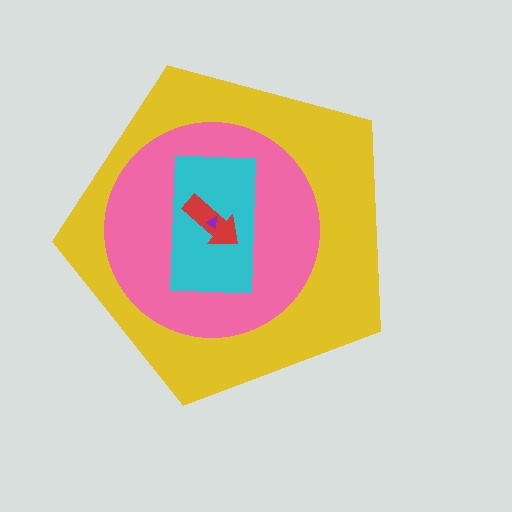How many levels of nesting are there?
5.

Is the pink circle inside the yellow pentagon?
Yes.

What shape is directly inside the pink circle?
The cyan rectangle.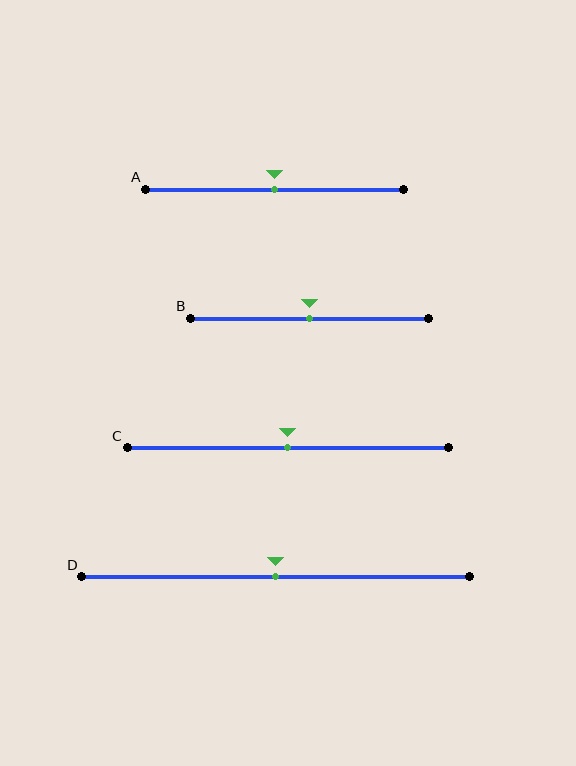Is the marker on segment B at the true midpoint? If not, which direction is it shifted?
Yes, the marker on segment B is at the true midpoint.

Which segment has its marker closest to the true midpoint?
Segment A has its marker closest to the true midpoint.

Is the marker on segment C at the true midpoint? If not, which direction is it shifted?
Yes, the marker on segment C is at the true midpoint.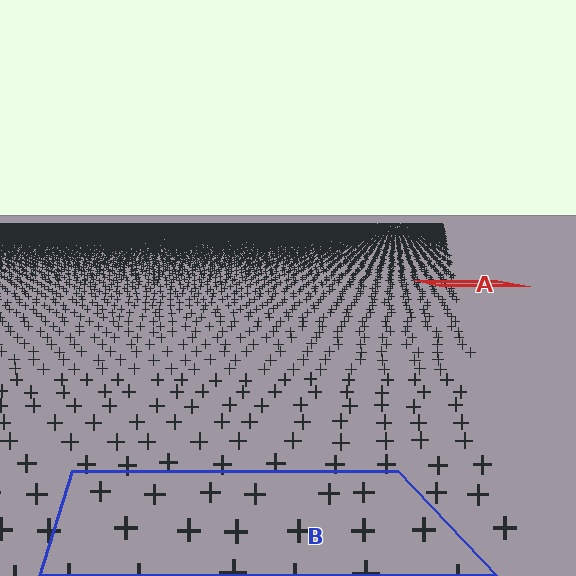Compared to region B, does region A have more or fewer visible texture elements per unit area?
Region A has more texture elements per unit area — they are packed more densely because it is farther away.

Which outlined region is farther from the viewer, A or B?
Region A is farther from the viewer — the texture elements inside it appear smaller and more densely packed.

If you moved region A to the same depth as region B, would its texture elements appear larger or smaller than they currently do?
They would appear larger. At a closer depth, the same texture elements are projected at a bigger on-screen size.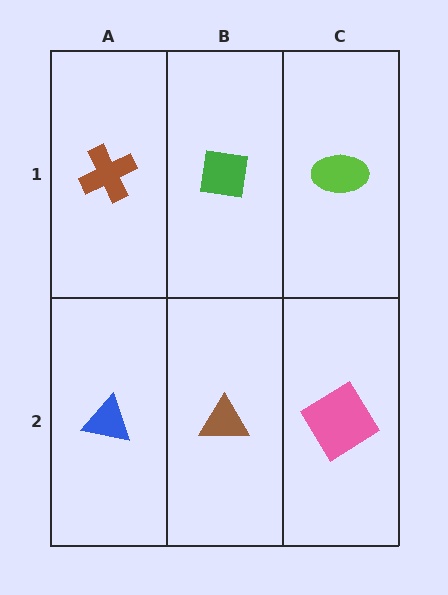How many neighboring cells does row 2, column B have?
3.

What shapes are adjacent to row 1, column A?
A blue triangle (row 2, column A), a green square (row 1, column B).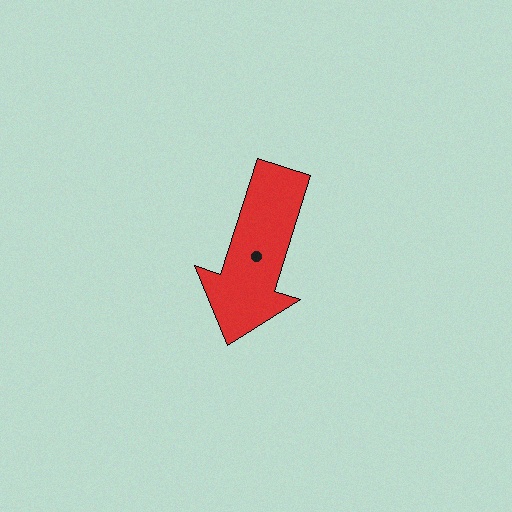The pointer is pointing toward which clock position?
Roughly 7 o'clock.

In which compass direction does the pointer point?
South.